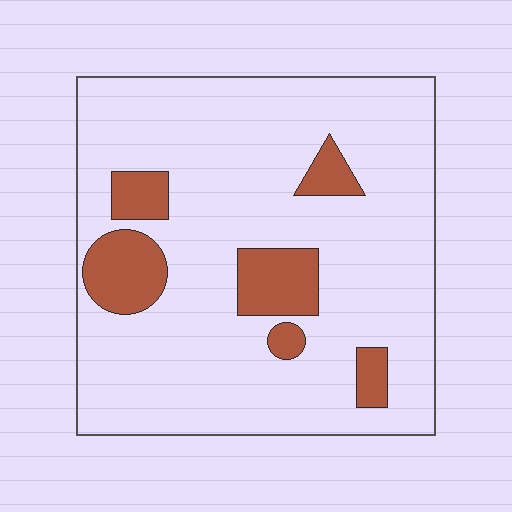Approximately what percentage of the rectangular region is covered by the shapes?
Approximately 15%.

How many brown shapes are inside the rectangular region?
6.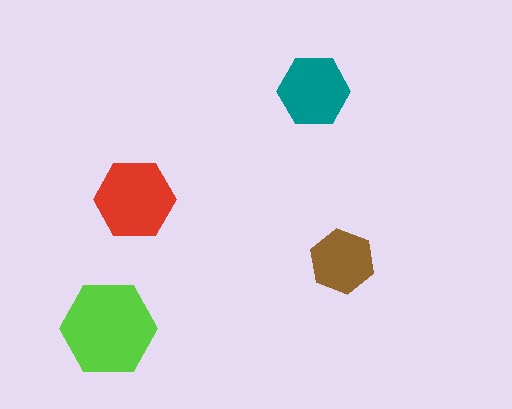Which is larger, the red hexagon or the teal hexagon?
The red one.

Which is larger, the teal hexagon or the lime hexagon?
The lime one.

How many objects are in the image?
There are 4 objects in the image.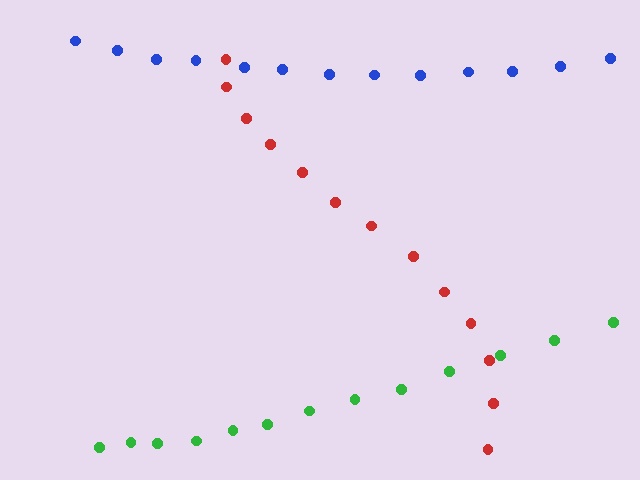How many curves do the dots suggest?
There are 3 distinct paths.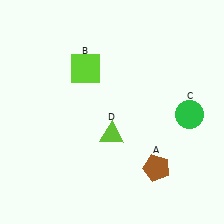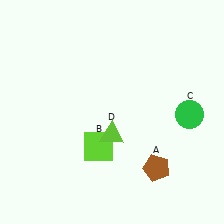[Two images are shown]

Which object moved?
The lime square (B) moved down.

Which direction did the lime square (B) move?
The lime square (B) moved down.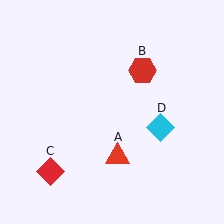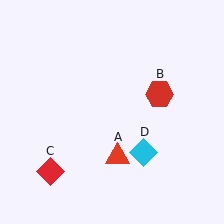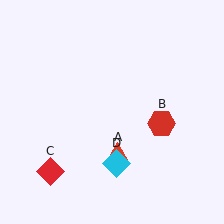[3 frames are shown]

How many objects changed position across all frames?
2 objects changed position: red hexagon (object B), cyan diamond (object D).